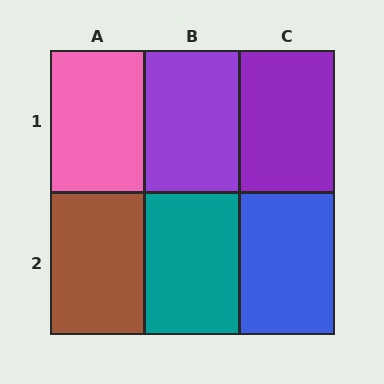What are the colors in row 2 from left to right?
Brown, teal, blue.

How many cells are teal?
1 cell is teal.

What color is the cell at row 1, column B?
Purple.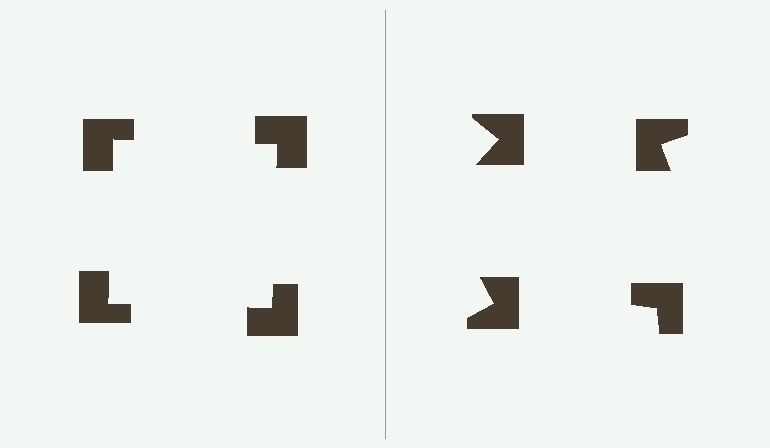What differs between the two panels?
The notched squares are positioned identically on both sides; only the wedge orientations differ. On the left they align to a square; on the right they are misaligned.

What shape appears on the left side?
An illusory square.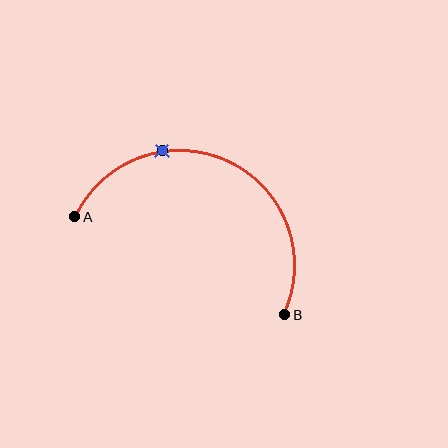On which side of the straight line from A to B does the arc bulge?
The arc bulges above the straight line connecting A and B.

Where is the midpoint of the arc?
The arc midpoint is the point on the curve farthest from the straight line joining A and B. It sits above that line.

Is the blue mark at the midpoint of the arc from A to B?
No. The blue mark lies on the arc but is closer to endpoint A. The arc midpoint would be at the point on the curve equidistant along the arc from both A and B.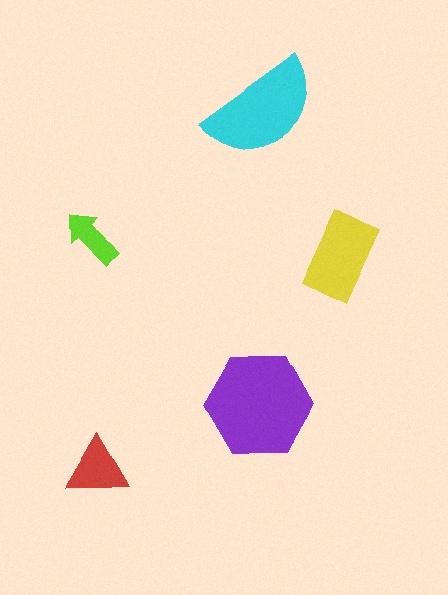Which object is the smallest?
The lime arrow.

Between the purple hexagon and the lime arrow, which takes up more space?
The purple hexagon.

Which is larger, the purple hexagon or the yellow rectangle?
The purple hexagon.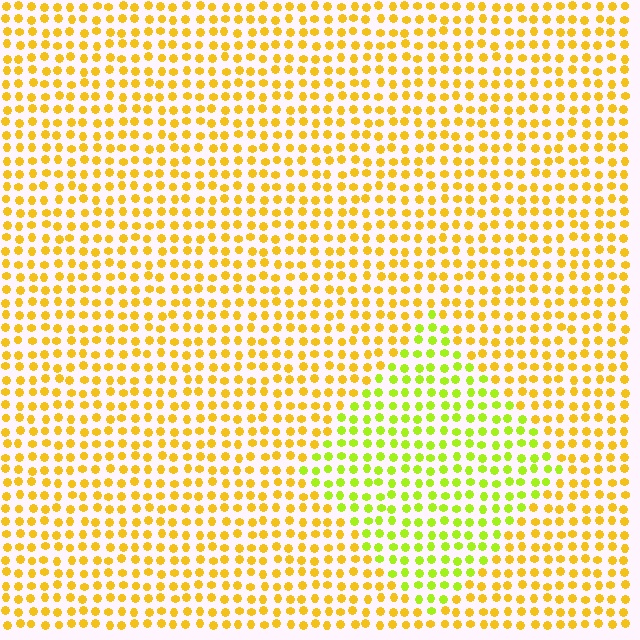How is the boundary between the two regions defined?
The boundary is defined purely by a slight shift in hue (about 36 degrees). Spacing, size, and orientation are identical on both sides.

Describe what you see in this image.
The image is filled with small yellow elements in a uniform arrangement. A diamond-shaped region is visible where the elements are tinted to a slightly different hue, forming a subtle color boundary.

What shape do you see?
I see a diamond.